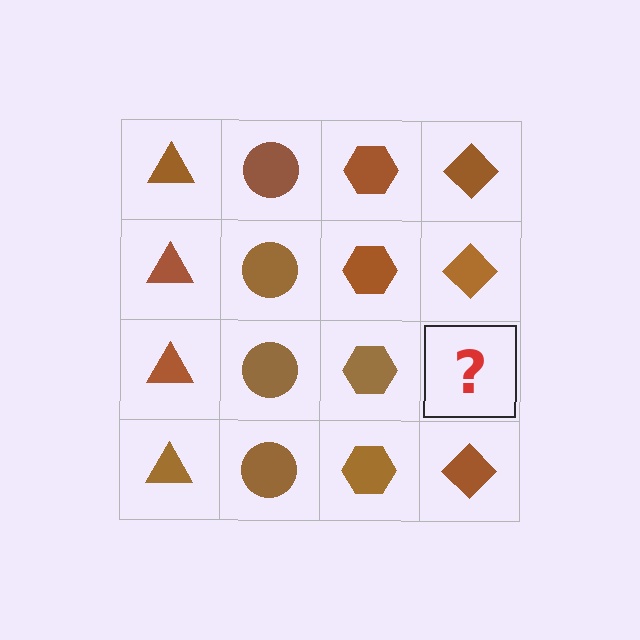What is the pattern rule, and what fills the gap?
The rule is that each column has a consistent shape. The gap should be filled with a brown diamond.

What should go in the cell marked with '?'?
The missing cell should contain a brown diamond.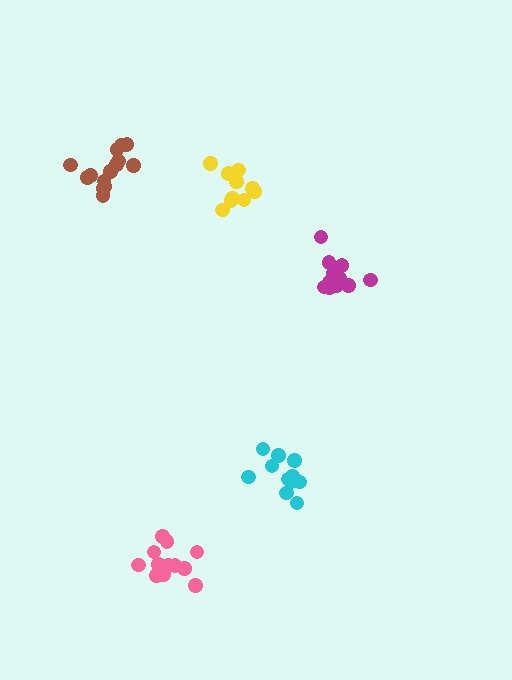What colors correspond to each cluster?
The clusters are colored: brown, cyan, yellow, magenta, pink.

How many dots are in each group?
Group 1: 14 dots, Group 2: 11 dots, Group 3: 10 dots, Group 4: 12 dots, Group 5: 12 dots (59 total).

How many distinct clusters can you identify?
There are 5 distinct clusters.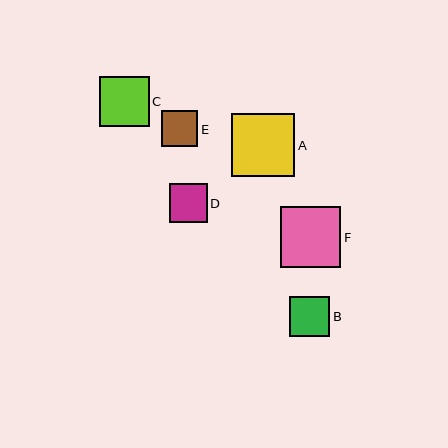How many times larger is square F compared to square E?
Square F is approximately 1.7 times the size of square E.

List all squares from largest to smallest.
From largest to smallest: A, F, C, B, D, E.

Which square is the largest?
Square A is the largest with a size of approximately 63 pixels.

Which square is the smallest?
Square E is the smallest with a size of approximately 37 pixels.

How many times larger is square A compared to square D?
Square A is approximately 1.6 times the size of square D.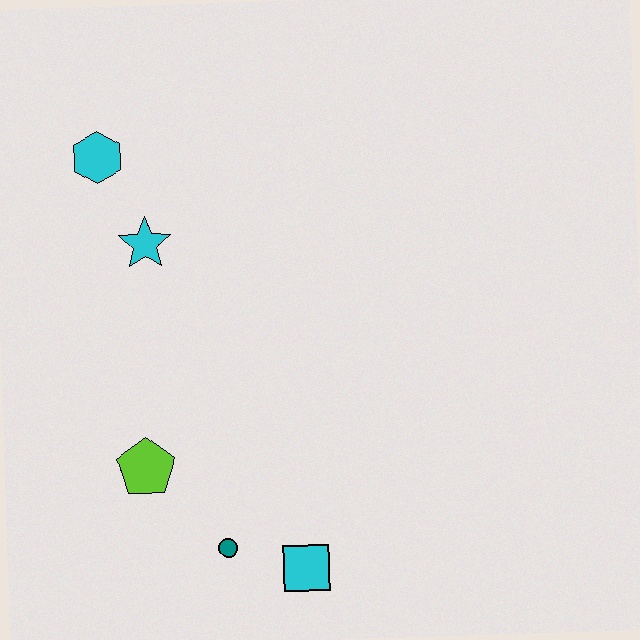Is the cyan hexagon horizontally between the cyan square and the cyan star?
No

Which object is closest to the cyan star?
The cyan hexagon is closest to the cyan star.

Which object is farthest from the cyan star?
The cyan square is farthest from the cyan star.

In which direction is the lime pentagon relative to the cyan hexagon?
The lime pentagon is below the cyan hexagon.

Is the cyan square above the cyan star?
No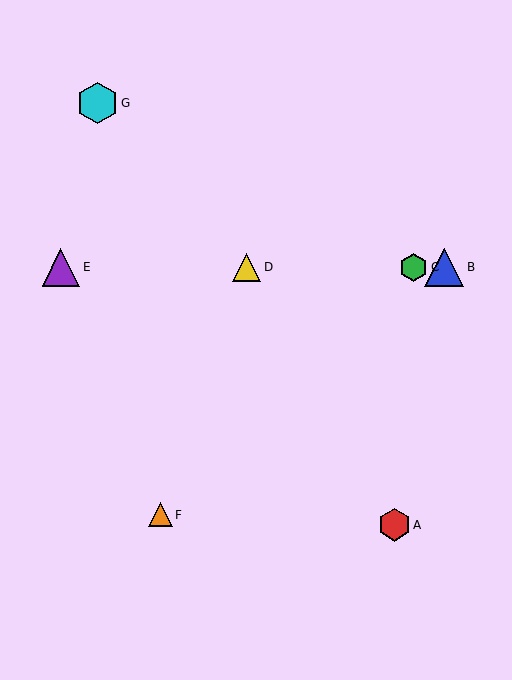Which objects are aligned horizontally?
Objects B, C, D, E are aligned horizontally.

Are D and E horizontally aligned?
Yes, both are at y≈267.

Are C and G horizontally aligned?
No, C is at y≈267 and G is at y≈103.